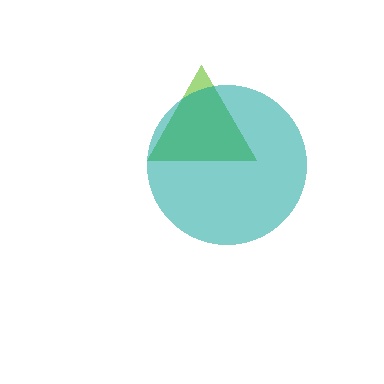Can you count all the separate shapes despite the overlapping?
Yes, there are 2 separate shapes.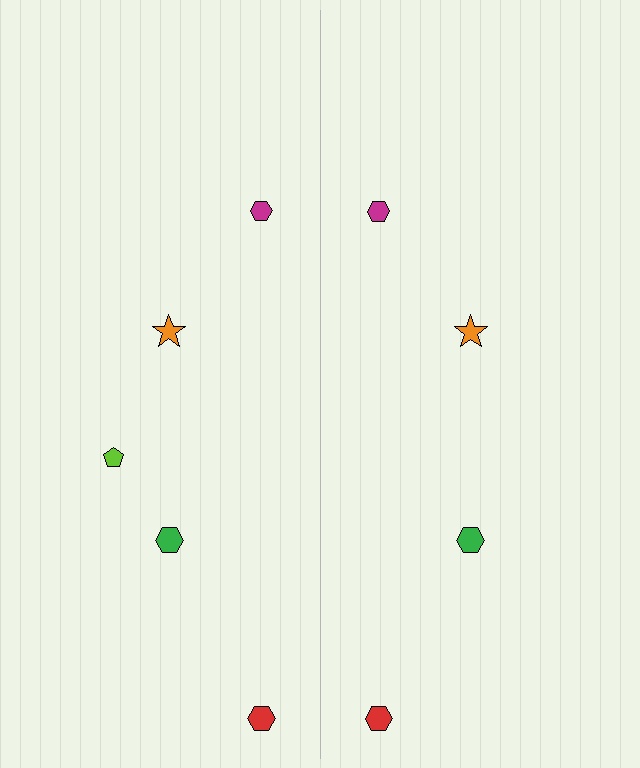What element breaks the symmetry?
A lime pentagon is missing from the right side.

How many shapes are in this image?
There are 9 shapes in this image.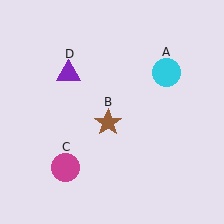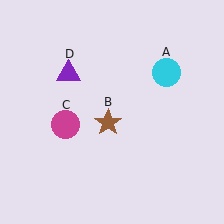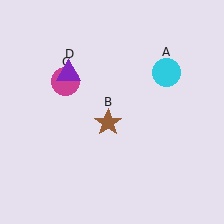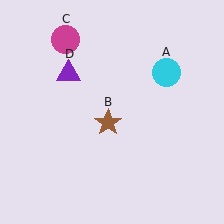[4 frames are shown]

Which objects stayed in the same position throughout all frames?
Cyan circle (object A) and brown star (object B) and purple triangle (object D) remained stationary.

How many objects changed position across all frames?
1 object changed position: magenta circle (object C).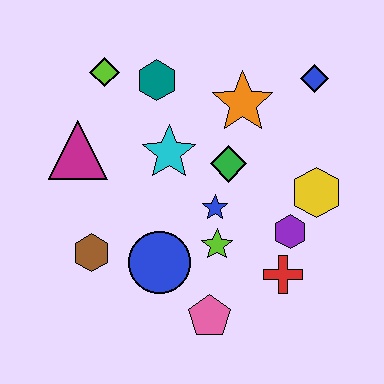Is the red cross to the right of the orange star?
Yes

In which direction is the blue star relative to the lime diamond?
The blue star is below the lime diamond.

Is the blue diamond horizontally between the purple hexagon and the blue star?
No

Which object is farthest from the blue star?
The lime diamond is farthest from the blue star.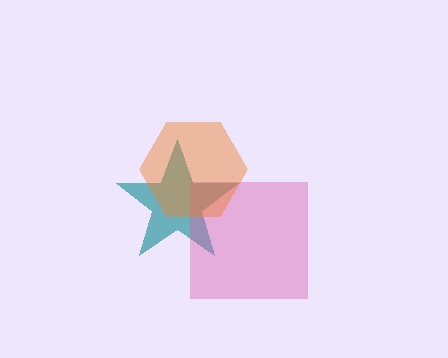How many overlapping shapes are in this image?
There are 3 overlapping shapes in the image.